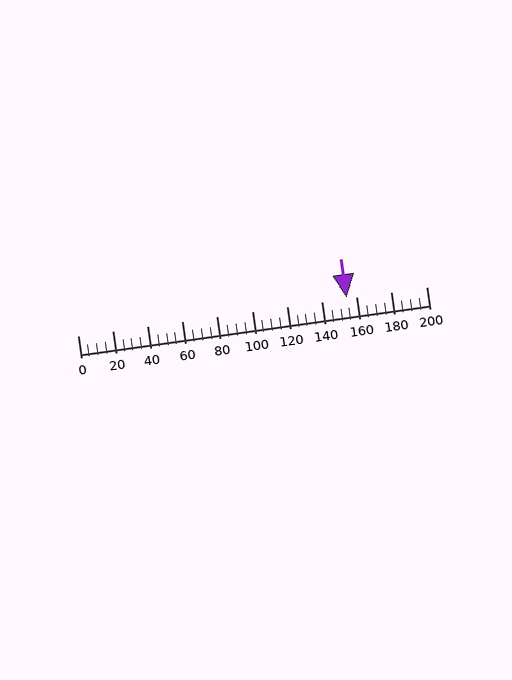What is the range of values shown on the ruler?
The ruler shows values from 0 to 200.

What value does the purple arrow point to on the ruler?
The purple arrow points to approximately 154.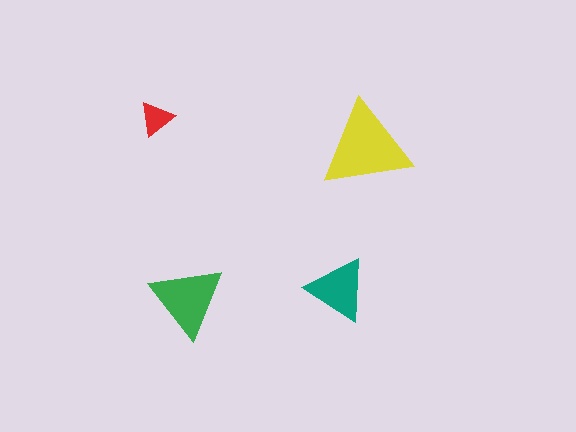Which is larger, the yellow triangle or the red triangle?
The yellow one.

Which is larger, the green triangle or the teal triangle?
The green one.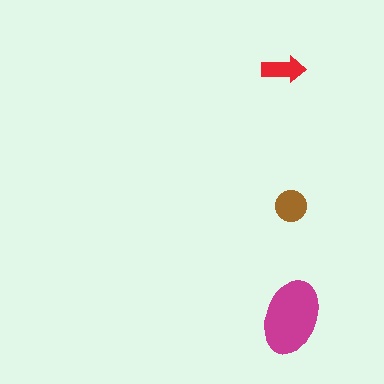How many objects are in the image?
There are 3 objects in the image.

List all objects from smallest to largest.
The red arrow, the brown circle, the magenta ellipse.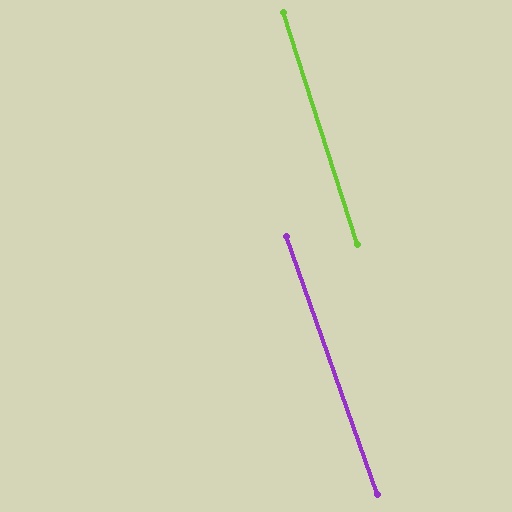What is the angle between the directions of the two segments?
Approximately 2 degrees.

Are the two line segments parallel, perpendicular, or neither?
Parallel — their directions differ by only 1.7°.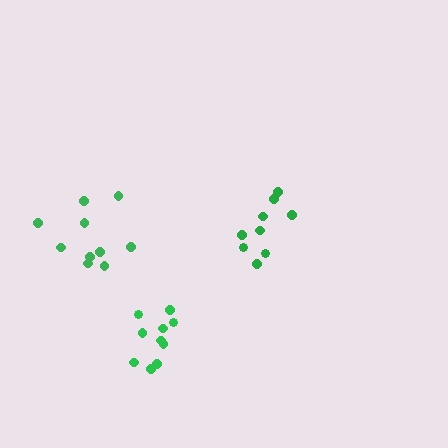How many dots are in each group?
Group 1: 9 dots, Group 2: 10 dots, Group 3: 10 dots (29 total).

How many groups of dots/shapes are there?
There are 3 groups.